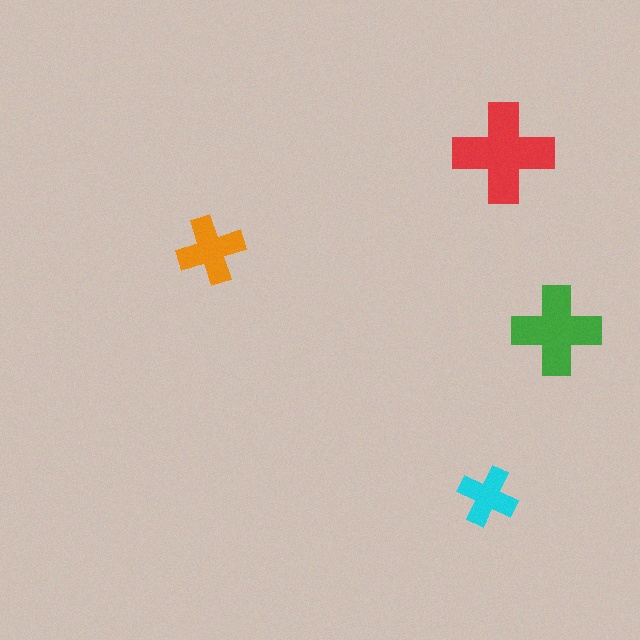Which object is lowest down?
The cyan cross is bottommost.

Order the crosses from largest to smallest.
the red one, the green one, the orange one, the cyan one.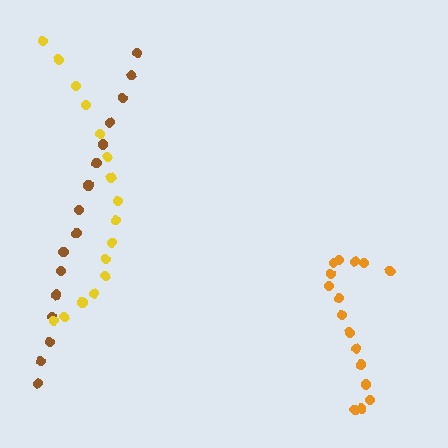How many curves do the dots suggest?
There are 3 distinct paths.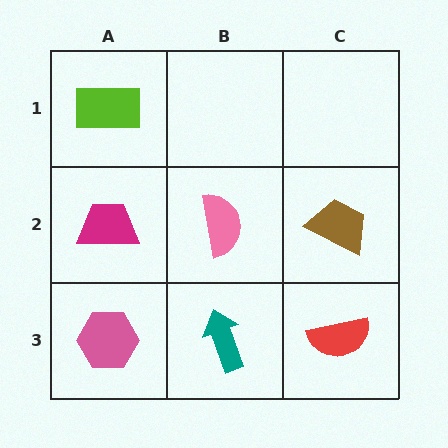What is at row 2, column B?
A pink semicircle.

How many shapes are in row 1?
1 shape.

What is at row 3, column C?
A red semicircle.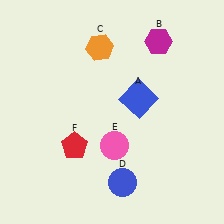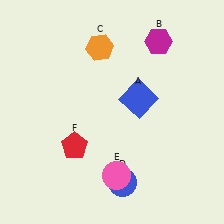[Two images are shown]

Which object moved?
The pink circle (E) moved down.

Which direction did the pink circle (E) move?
The pink circle (E) moved down.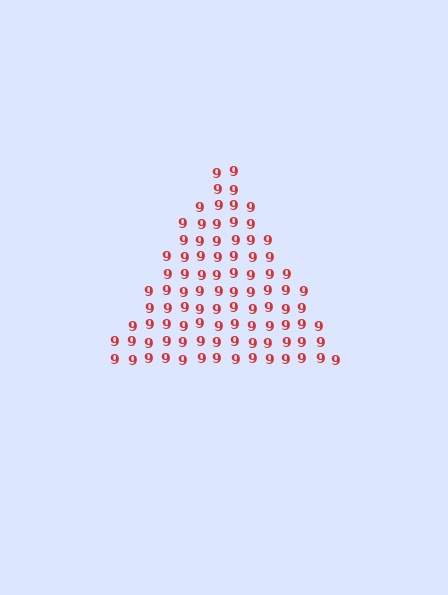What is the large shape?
The large shape is a triangle.